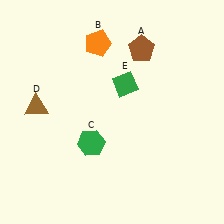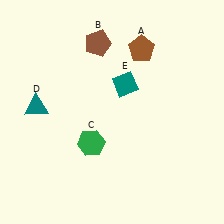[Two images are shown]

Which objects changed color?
B changed from orange to brown. D changed from brown to teal. E changed from green to teal.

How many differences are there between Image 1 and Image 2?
There are 3 differences between the two images.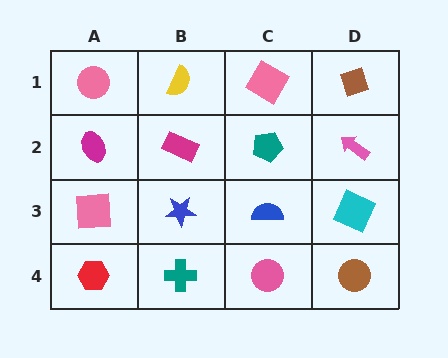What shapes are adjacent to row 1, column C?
A teal pentagon (row 2, column C), a yellow semicircle (row 1, column B), a brown diamond (row 1, column D).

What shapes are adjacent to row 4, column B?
A blue star (row 3, column B), a red hexagon (row 4, column A), a pink circle (row 4, column C).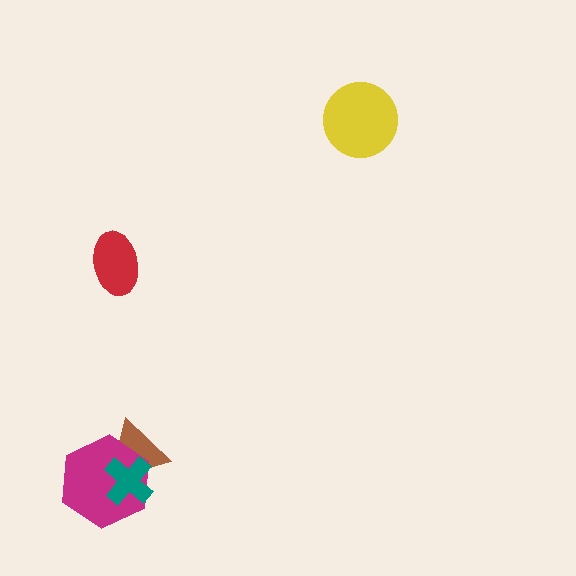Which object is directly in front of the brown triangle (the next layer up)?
The magenta hexagon is directly in front of the brown triangle.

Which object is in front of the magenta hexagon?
The teal cross is in front of the magenta hexagon.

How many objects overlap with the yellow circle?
0 objects overlap with the yellow circle.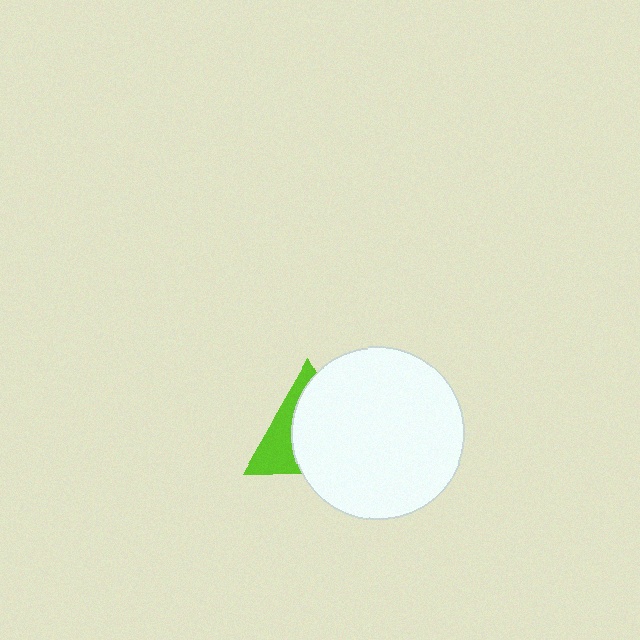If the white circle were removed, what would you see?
You would see the complete lime triangle.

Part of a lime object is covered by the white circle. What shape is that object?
It is a triangle.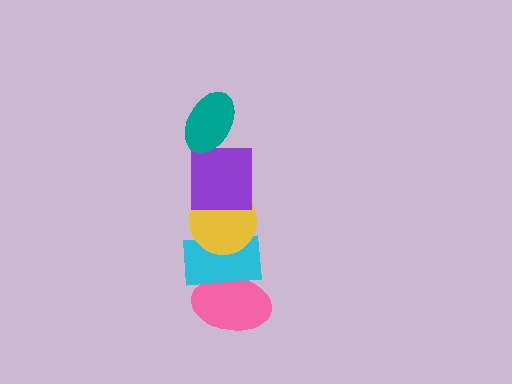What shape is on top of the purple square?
The teal ellipse is on top of the purple square.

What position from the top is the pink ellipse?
The pink ellipse is 5th from the top.